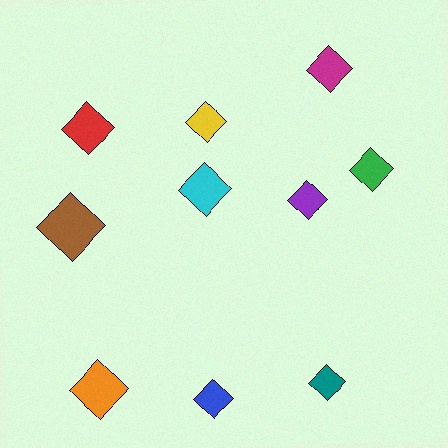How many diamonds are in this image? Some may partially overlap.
There are 10 diamonds.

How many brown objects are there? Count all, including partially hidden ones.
There is 1 brown object.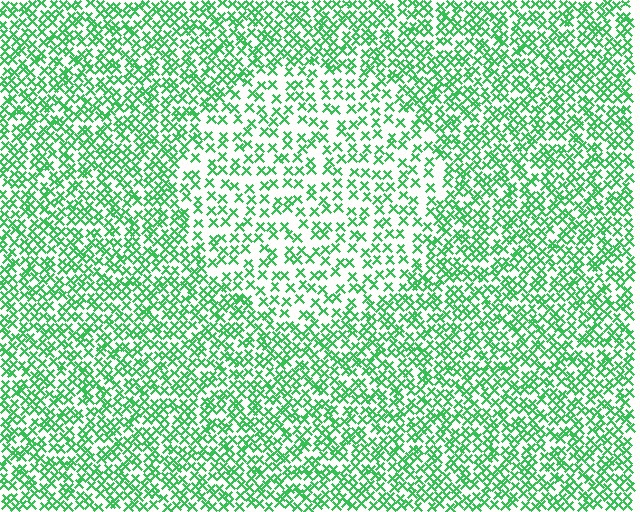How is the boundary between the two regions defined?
The boundary is defined by a change in element density (approximately 1.8x ratio). All elements are the same color, size, and shape.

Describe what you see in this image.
The image contains small green elements arranged at two different densities. A circle-shaped region is visible where the elements are less densely packed than the surrounding area.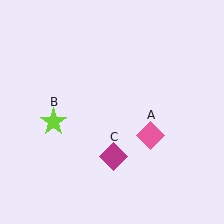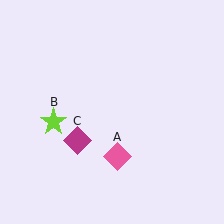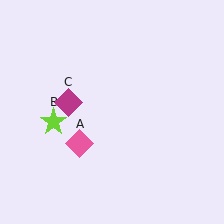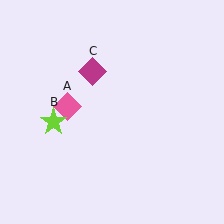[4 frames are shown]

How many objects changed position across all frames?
2 objects changed position: pink diamond (object A), magenta diamond (object C).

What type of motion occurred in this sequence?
The pink diamond (object A), magenta diamond (object C) rotated clockwise around the center of the scene.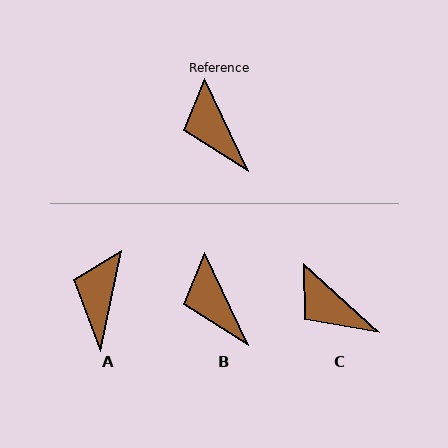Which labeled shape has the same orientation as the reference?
B.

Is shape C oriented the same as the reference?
No, it is off by about 23 degrees.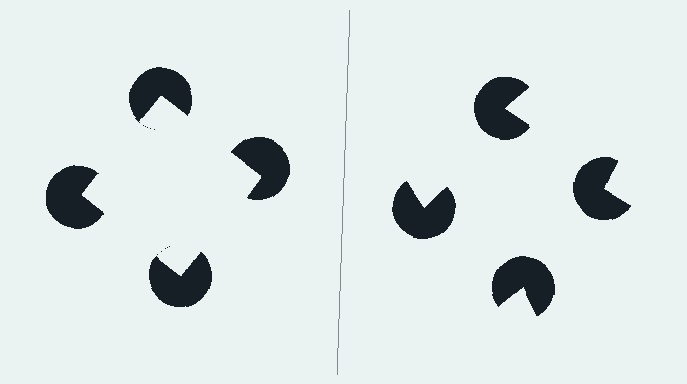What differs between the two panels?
The pac-man discs are positioned identically on both sides; only the wedge orientations differ. On the left they align to a square; on the right they are misaligned.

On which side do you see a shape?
An illusory square appears on the left side. On the right side the wedge cuts are rotated, so no coherent shape forms.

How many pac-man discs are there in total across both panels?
8 — 4 on each side.